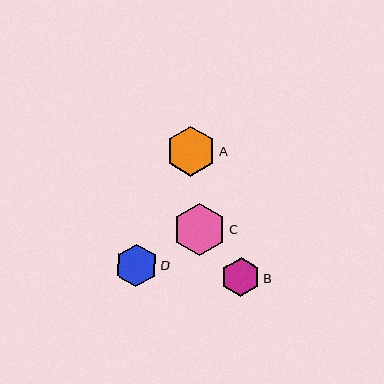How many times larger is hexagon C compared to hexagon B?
Hexagon C is approximately 1.4 times the size of hexagon B.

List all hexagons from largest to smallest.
From largest to smallest: C, A, D, B.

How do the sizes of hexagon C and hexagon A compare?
Hexagon C and hexagon A are approximately the same size.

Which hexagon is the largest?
Hexagon C is the largest with a size of approximately 53 pixels.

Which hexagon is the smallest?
Hexagon B is the smallest with a size of approximately 38 pixels.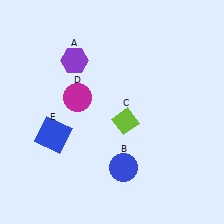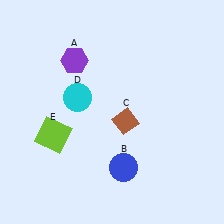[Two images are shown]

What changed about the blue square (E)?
In Image 1, E is blue. In Image 2, it changed to lime.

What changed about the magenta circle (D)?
In Image 1, D is magenta. In Image 2, it changed to cyan.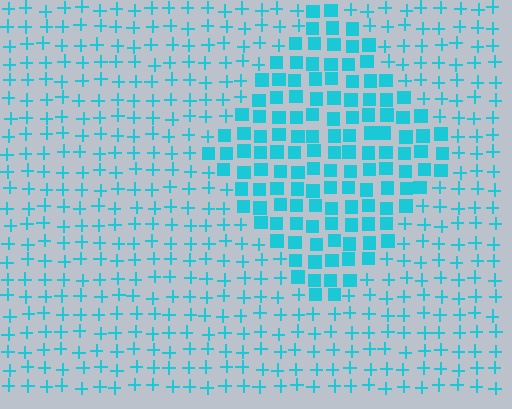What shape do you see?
I see a diamond.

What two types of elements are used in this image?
The image uses squares inside the diamond region and plus signs outside it.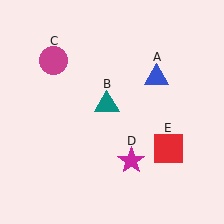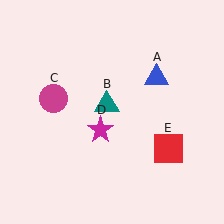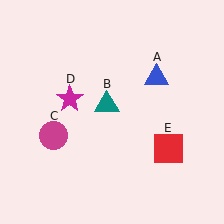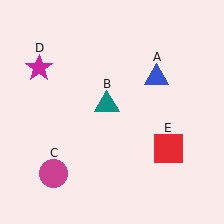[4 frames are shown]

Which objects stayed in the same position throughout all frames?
Blue triangle (object A) and teal triangle (object B) and red square (object E) remained stationary.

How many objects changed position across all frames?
2 objects changed position: magenta circle (object C), magenta star (object D).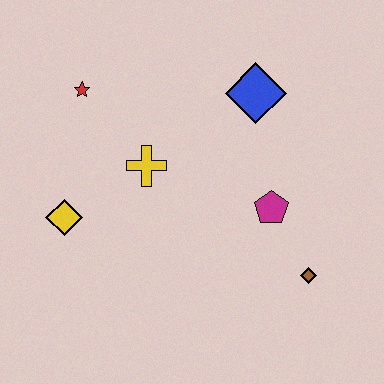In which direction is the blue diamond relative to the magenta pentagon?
The blue diamond is above the magenta pentagon.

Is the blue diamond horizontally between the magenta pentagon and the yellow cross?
Yes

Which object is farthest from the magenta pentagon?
The red star is farthest from the magenta pentagon.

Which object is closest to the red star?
The yellow cross is closest to the red star.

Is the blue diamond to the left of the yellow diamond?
No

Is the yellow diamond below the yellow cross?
Yes